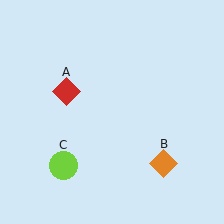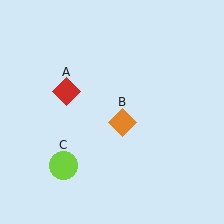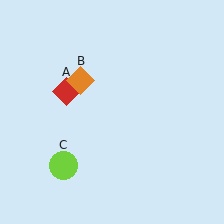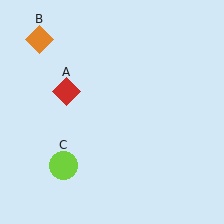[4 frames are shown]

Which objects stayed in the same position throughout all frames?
Red diamond (object A) and lime circle (object C) remained stationary.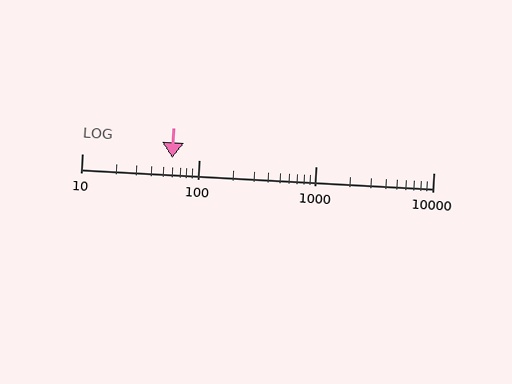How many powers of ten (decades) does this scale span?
The scale spans 3 decades, from 10 to 10000.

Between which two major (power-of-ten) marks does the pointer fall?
The pointer is between 10 and 100.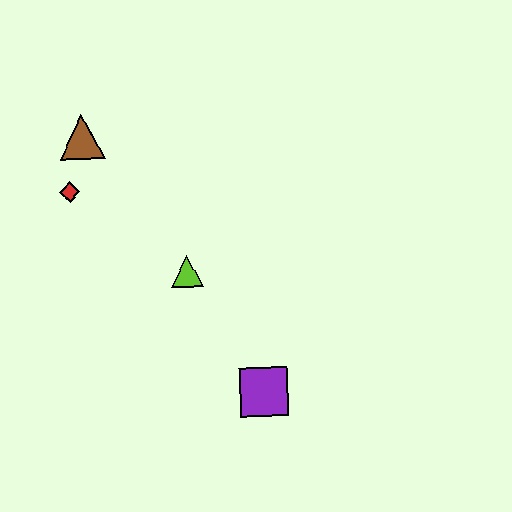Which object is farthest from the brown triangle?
The purple square is farthest from the brown triangle.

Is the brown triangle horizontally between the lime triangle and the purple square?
No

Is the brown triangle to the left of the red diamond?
No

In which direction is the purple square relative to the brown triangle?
The purple square is below the brown triangle.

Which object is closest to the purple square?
The lime triangle is closest to the purple square.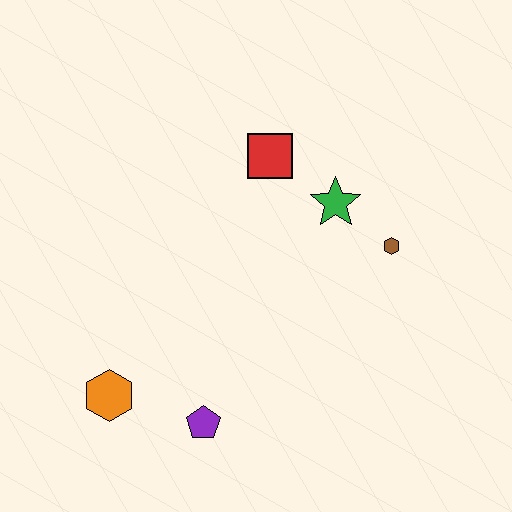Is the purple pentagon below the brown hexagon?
Yes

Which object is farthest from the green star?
The orange hexagon is farthest from the green star.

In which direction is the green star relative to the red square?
The green star is to the right of the red square.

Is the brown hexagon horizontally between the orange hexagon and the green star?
No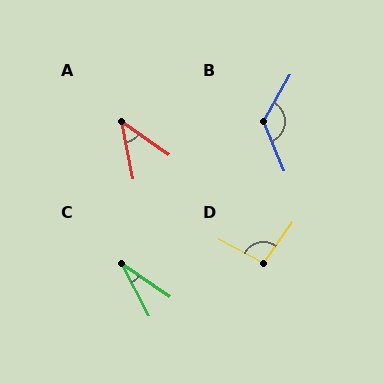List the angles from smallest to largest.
C (28°), A (43°), D (98°), B (127°).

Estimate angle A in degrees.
Approximately 43 degrees.